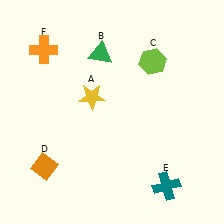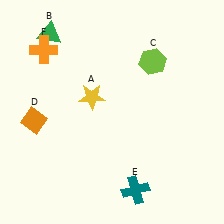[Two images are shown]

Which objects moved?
The objects that moved are: the green triangle (B), the orange diamond (D), the teal cross (E).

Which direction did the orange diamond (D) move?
The orange diamond (D) moved up.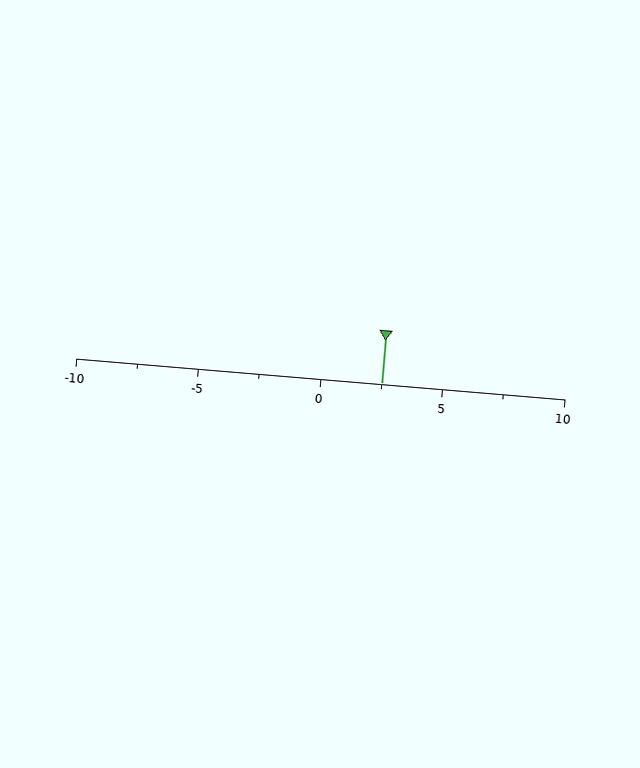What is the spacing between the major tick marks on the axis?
The major ticks are spaced 5 apart.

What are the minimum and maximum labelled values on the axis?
The axis runs from -10 to 10.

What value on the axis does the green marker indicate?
The marker indicates approximately 2.5.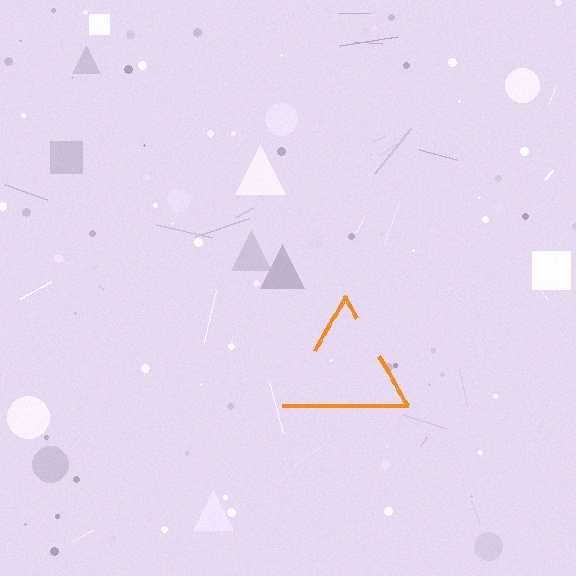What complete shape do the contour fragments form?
The contour fragments form a triangle.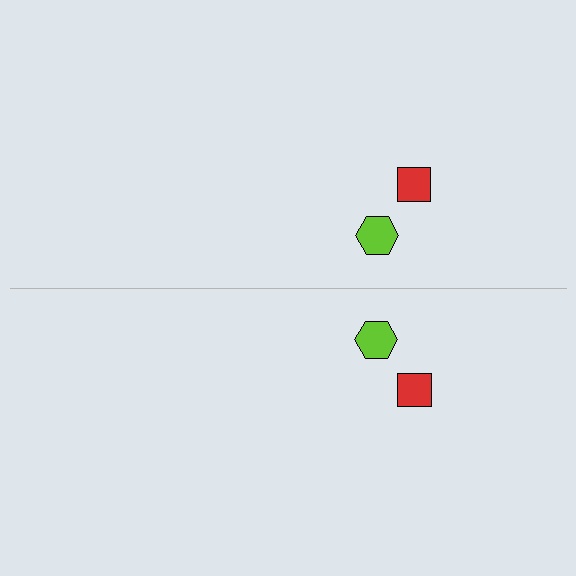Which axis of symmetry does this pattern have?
The pattern has a horizontal axis of symmetry running through the center of the image.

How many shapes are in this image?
There are 4 shapes in this image.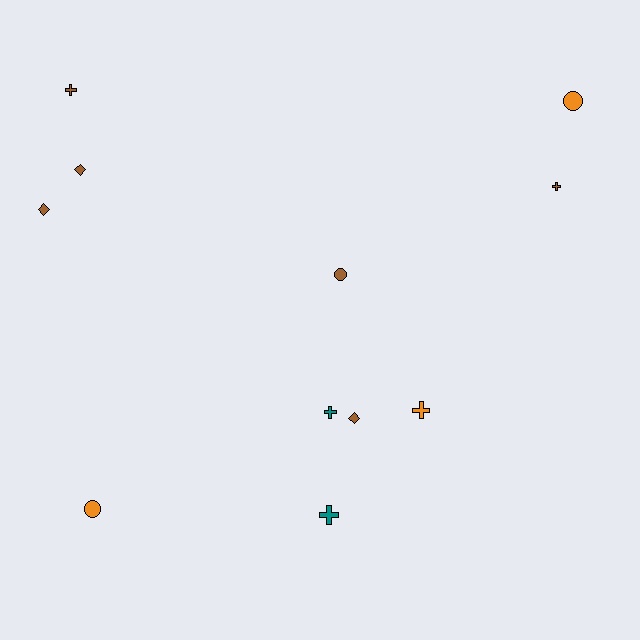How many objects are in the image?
There are 11 objects.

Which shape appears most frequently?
Cross, with 5 objects.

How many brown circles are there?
There is 1 brown circle.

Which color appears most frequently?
Brown, with 6 objects.